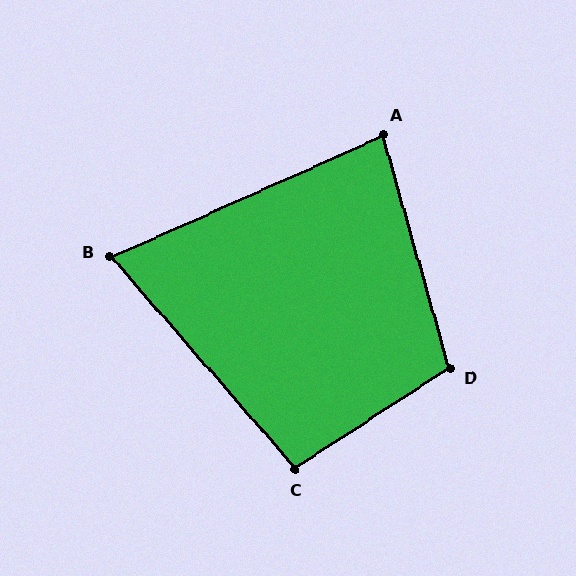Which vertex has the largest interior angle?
D, at approximately 107 degrees.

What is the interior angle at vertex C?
Approximately 98 degrees (obtuse).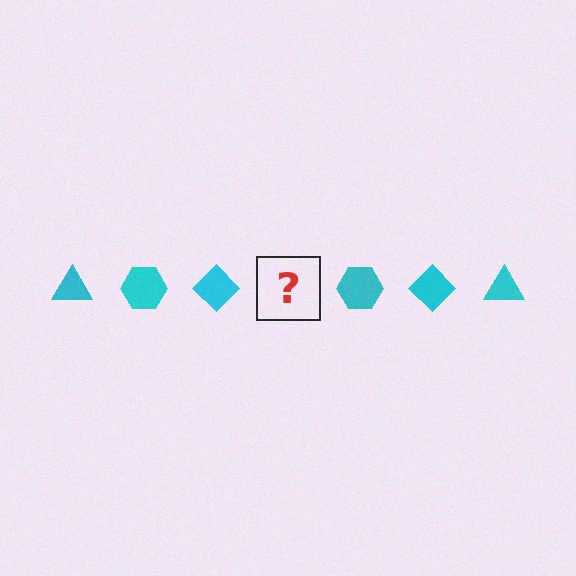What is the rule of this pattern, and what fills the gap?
The rule is that the pattern cycles through triangle, hexagon, diamond shapes in cyan. The gap should be filled with a cyan triangle.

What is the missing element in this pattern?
The missing element is a cyan triangle.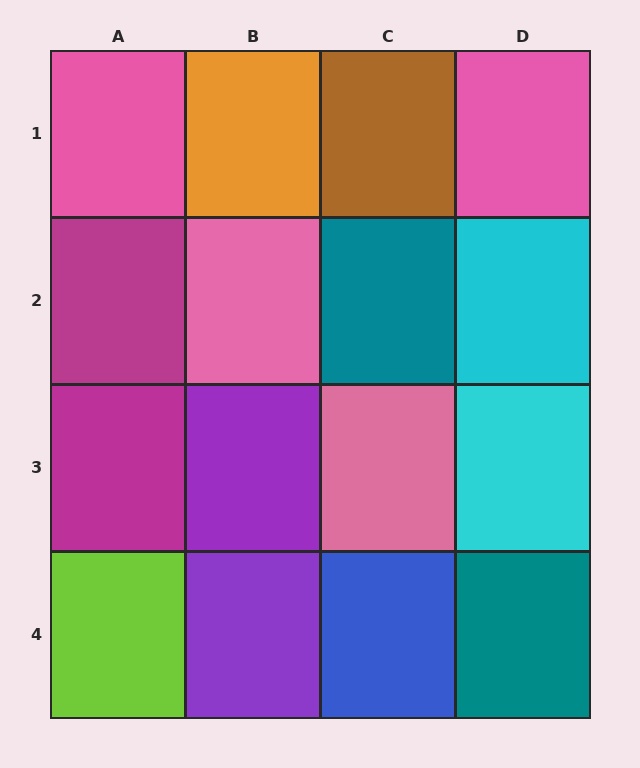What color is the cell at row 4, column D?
Teal.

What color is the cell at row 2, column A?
Magenta.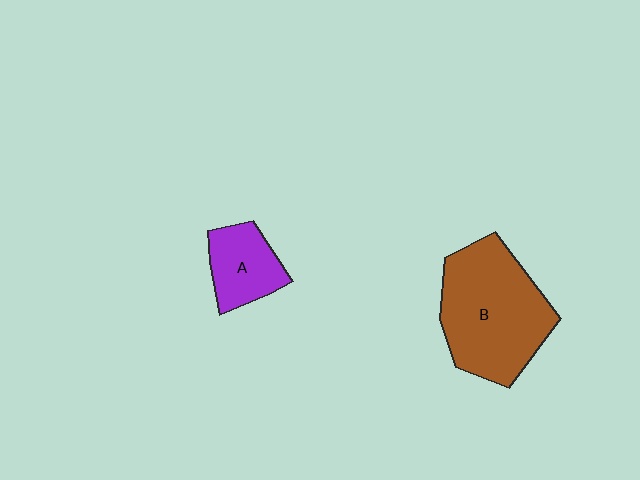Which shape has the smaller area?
Shape A (purple).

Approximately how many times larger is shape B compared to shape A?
Approximately 2.4 times.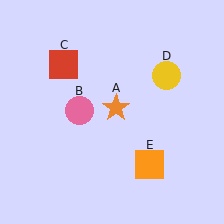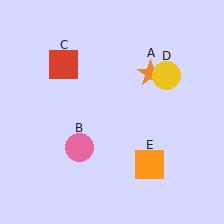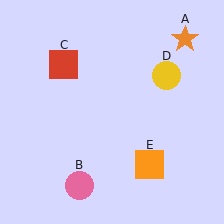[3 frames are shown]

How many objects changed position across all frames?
2 objects changed position: orange star (object A), pink circle (object B).